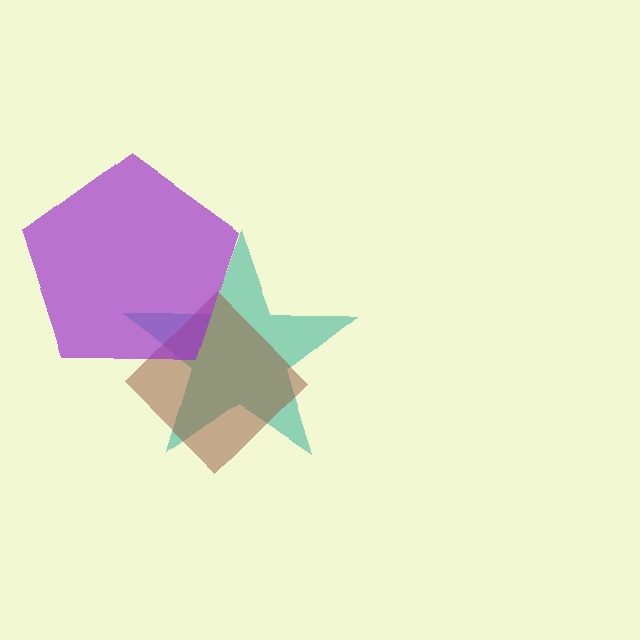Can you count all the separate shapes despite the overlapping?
Yes, there are 3 separate shapes.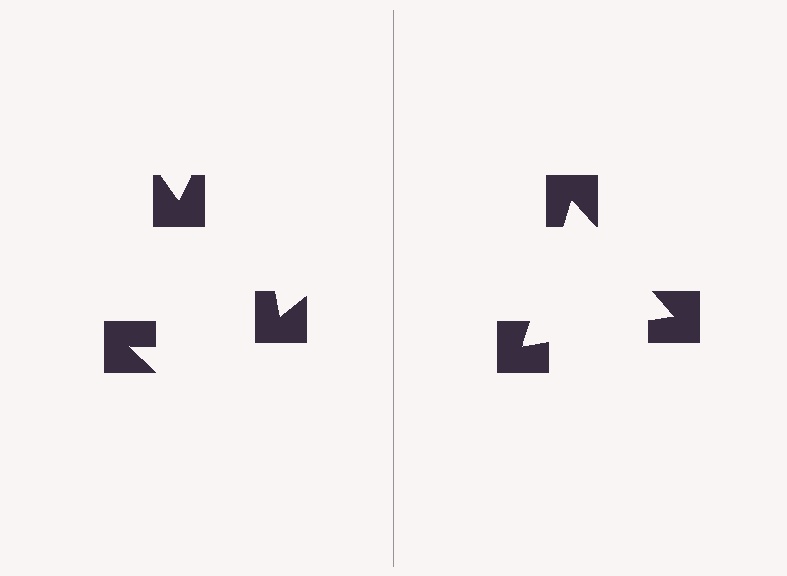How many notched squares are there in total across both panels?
6 — 3 on each side.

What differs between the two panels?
The notched squares are positioned identically on both sides; only the wedge orientations differ. On the right they align to a triangle; on the left they are misaligned.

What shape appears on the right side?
An illusory triangle.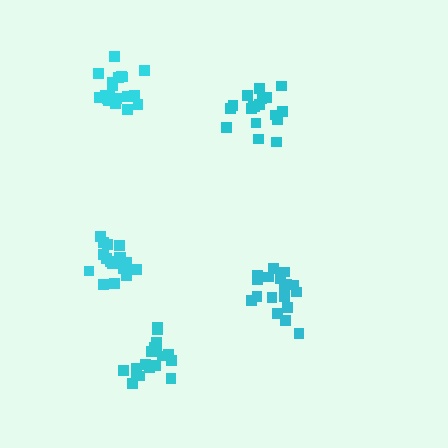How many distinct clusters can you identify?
There are 5 distinct clusters.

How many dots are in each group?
Group 1: 18 dots, Group 2: 19 dots, Group 3: 18 dots, Group 4: 20 dots, Group 5: 20 dots (95 total).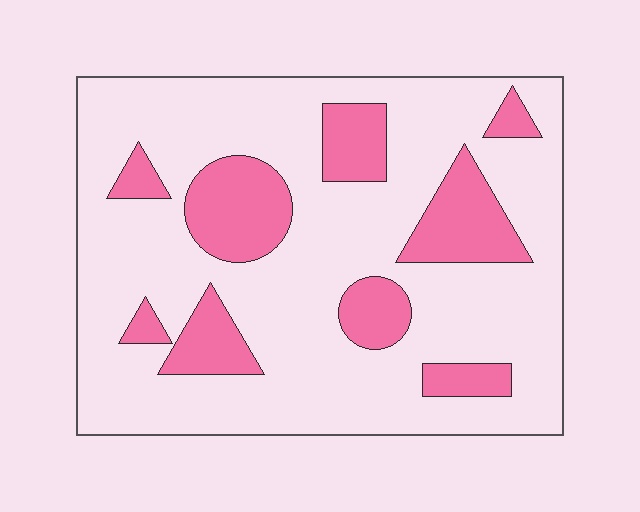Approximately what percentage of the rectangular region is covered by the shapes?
Approximately 25%.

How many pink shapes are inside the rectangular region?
9.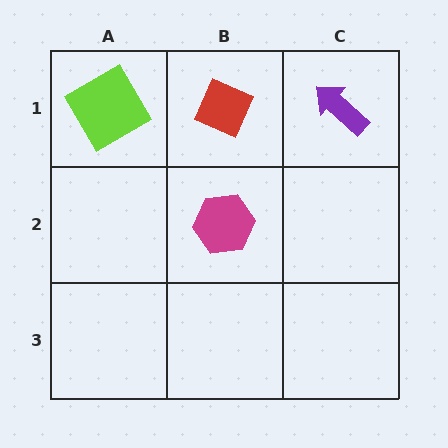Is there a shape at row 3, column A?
No, that cell is empty.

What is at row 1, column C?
A purple arrow.